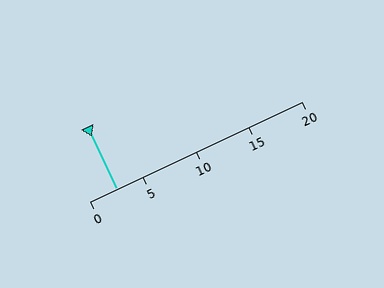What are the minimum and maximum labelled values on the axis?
The axis runs from 0 to 20.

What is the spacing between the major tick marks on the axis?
The major ticks are spaced 5 apart.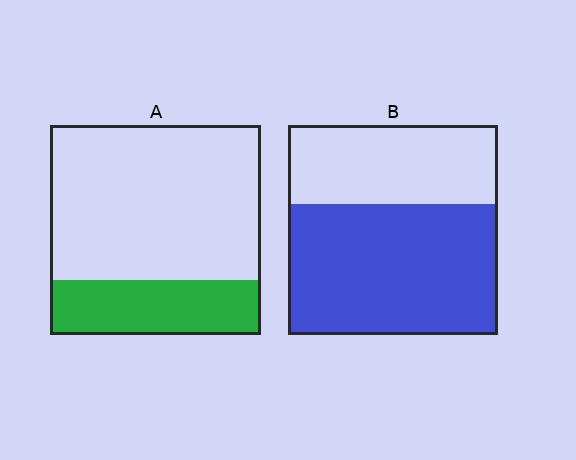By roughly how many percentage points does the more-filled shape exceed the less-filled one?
By roughly 35 percentage points (B over A).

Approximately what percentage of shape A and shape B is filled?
A is approximately 25% and B is approximately 60%.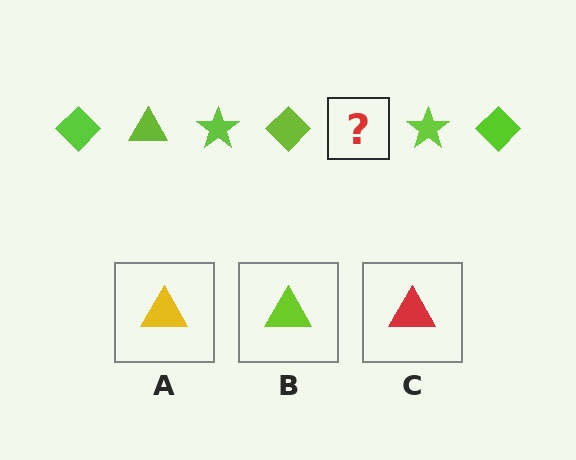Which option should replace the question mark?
Option B.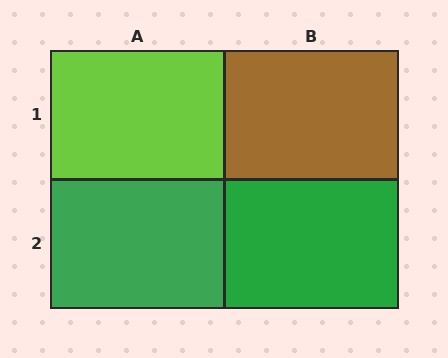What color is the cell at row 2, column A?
Green.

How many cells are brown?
1 cell is brown.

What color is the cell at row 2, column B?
Green.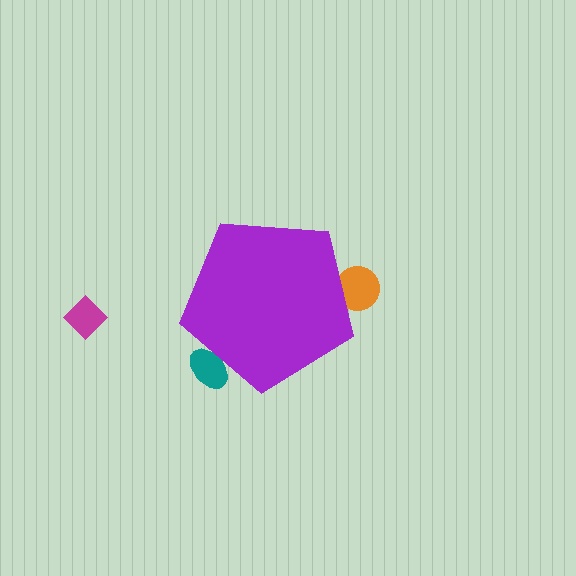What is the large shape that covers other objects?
A purple pentagon.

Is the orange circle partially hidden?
Yes, the orange circle is partially hidden behind the purple pentagon.